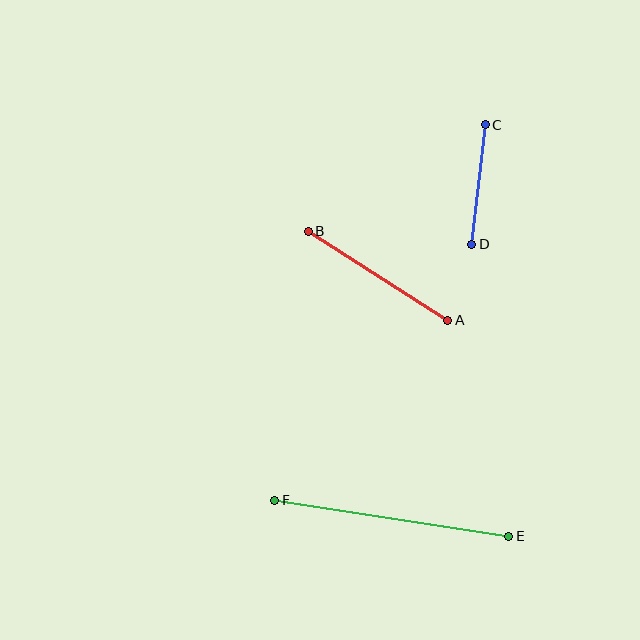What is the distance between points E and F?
The distance is approximately 236 pixels.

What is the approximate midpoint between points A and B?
The midpoint is at approximately (378, 276) pixels.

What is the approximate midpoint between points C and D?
The midpoint is at approximately (479, 184) pixels.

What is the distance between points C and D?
The distance is approximately 120 pixels.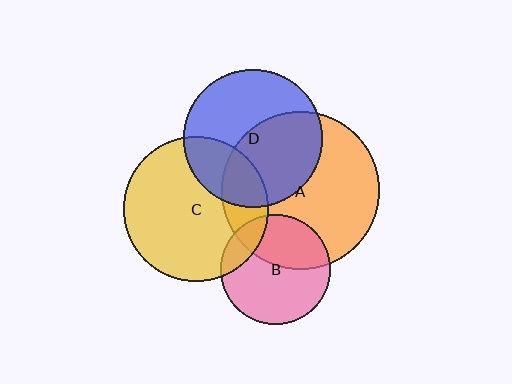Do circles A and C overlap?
Yes.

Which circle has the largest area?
Circle A (orange).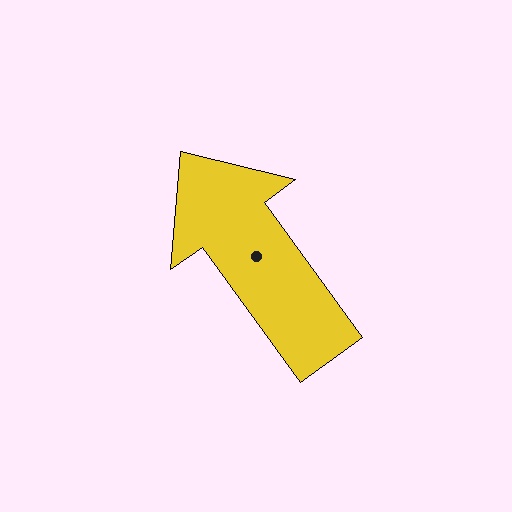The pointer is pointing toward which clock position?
Roughly 11 o'clock.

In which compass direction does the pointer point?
Northwest.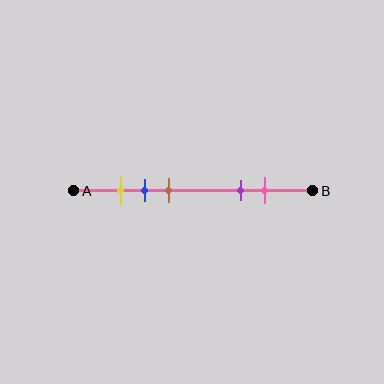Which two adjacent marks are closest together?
The yellow and blue marks are the closest adjacent pair.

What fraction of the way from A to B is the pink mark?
The pink mark is approximately 80% (0.8) of the way from A to B.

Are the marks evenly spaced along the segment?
No, the marks are not evenly spaced.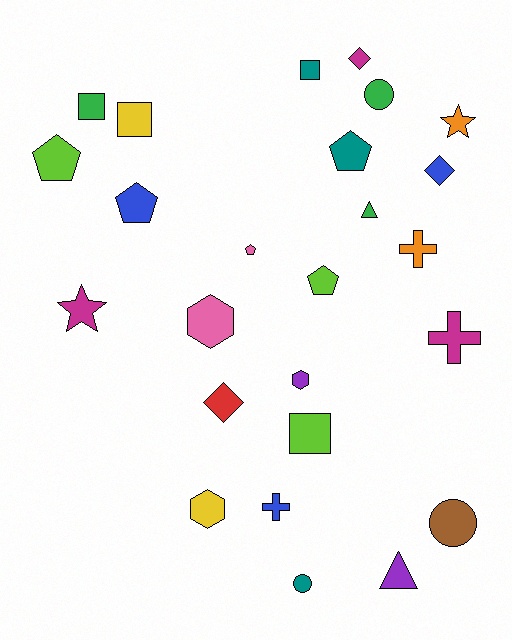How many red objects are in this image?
There is 1 red object.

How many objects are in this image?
There are 25 objects.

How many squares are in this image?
There are 4 squares.